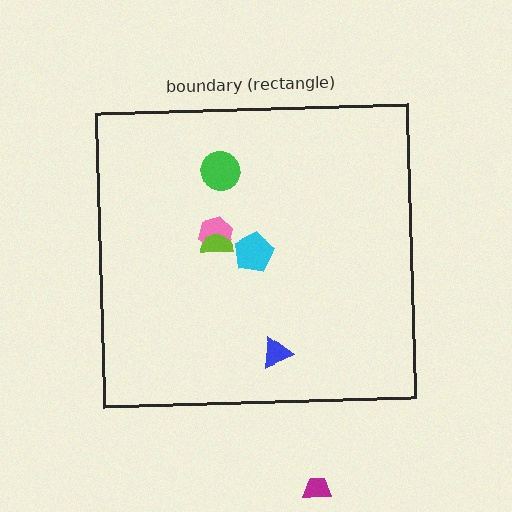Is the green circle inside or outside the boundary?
Inside.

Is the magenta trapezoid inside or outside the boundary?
Outside.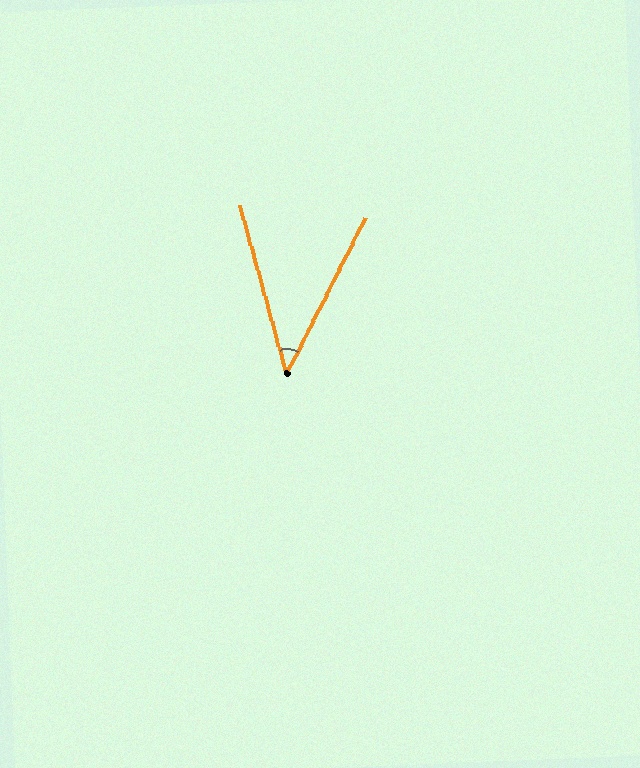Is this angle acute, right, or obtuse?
It is acute.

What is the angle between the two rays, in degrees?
Approximately 42 degrees.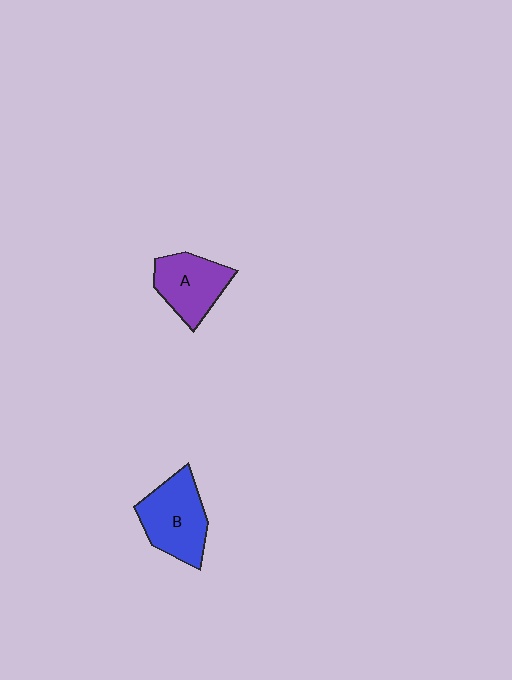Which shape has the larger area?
Shape B (blue).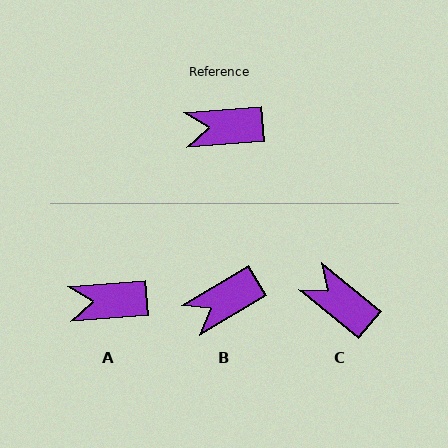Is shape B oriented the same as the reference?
No, it is off by about 27 degrees.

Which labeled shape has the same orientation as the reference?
A.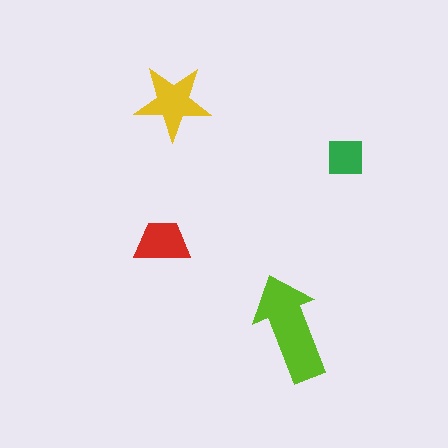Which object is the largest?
The lime arrow.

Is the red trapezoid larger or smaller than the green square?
Larger.